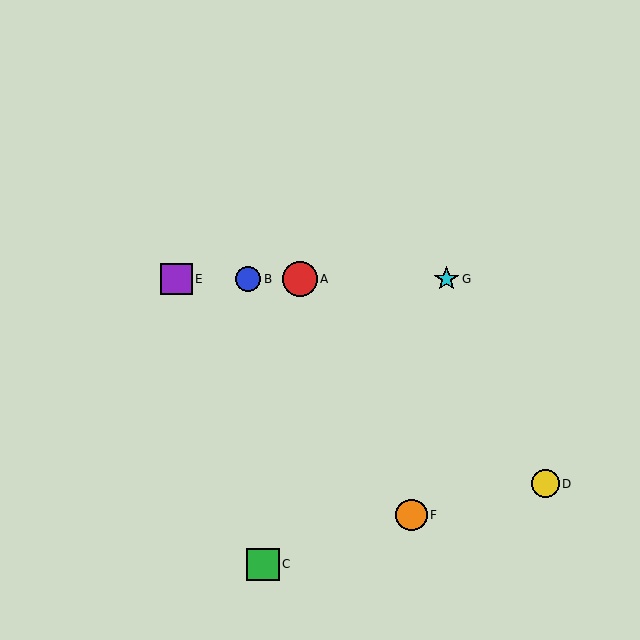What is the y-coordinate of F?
Object F is at y≈515.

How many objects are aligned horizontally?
4 objects (A, B, E, G) are aligned horizontally.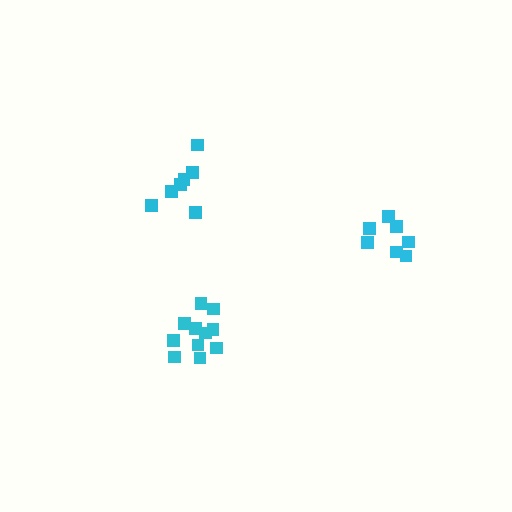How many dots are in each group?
Group 1: 11 dots, Group 2: 7 dots, Group 3: 7 dots (25 total).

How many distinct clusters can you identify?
There are 3 distinct clusters.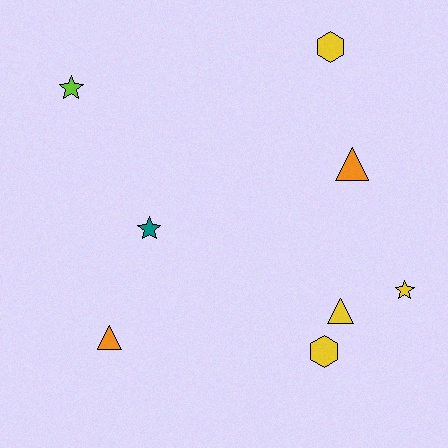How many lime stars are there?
There is 1 lime star.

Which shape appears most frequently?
Triangle, with 3 objects.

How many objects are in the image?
There are 8 objects.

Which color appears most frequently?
Yellow, with 4 objects.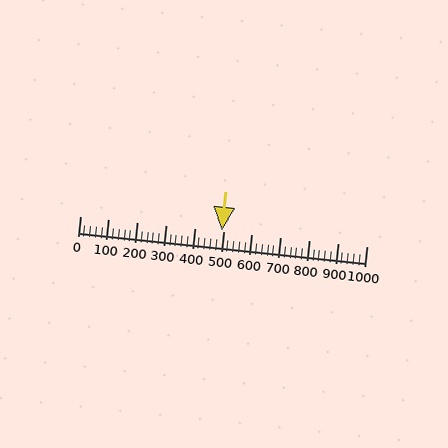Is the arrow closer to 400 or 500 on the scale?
The arrow is closer to 500.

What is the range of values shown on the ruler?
The ruler shows values from 0 to 1000.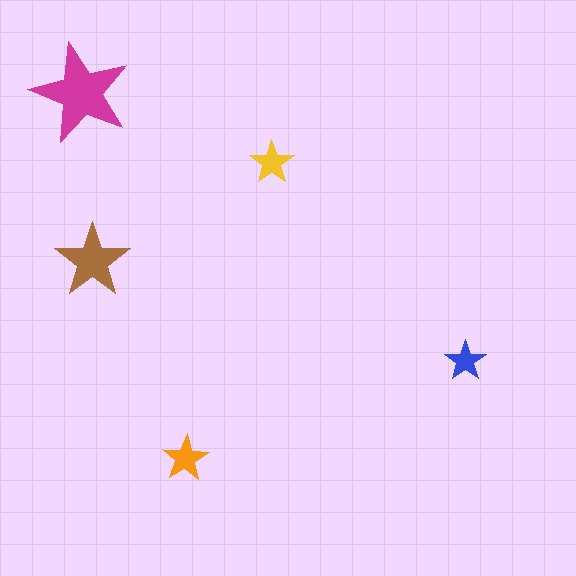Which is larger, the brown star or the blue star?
The brown one.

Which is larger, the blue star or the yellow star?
The yellow one.